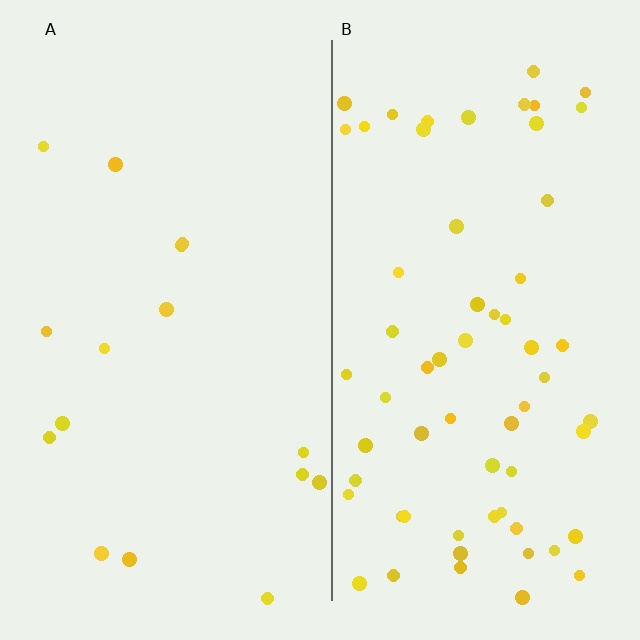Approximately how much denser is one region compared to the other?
Approximately 4.0× — region B over region A.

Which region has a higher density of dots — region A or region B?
B (the right).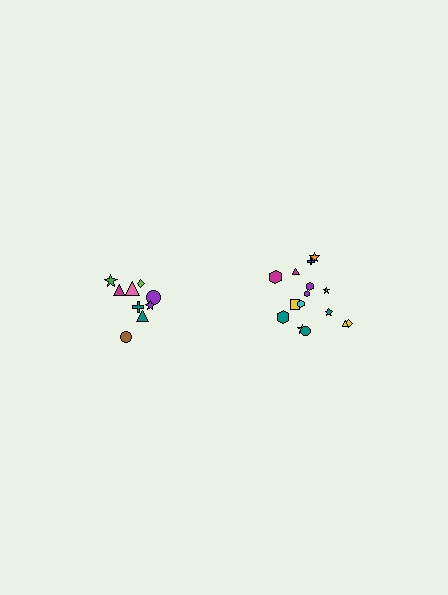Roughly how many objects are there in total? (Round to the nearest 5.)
Roughly 25 objects in total.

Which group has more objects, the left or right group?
The right group.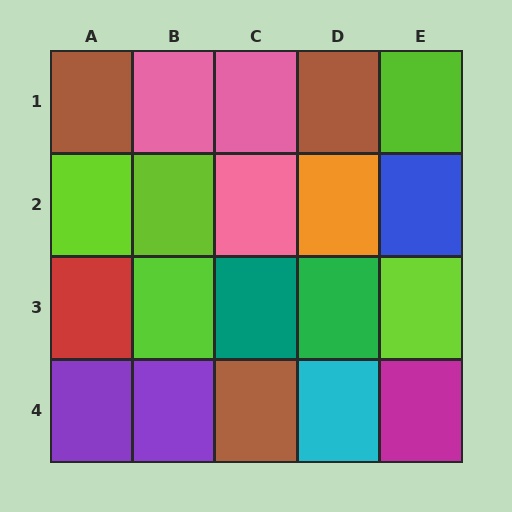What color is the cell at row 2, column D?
Orange.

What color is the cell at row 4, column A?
Purple.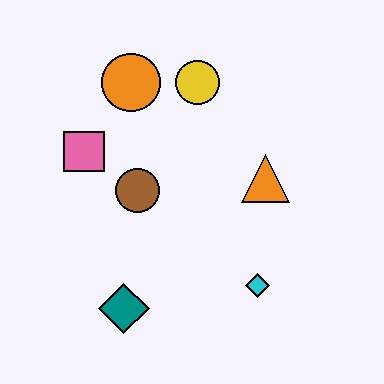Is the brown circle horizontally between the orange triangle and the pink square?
Yes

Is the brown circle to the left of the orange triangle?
Yes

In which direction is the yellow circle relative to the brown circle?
The yellow circle is above the brown circle.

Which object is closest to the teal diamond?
The brown circle is closest to the teal diamond.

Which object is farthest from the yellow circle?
The teal diamond is farthest from the yellow circle.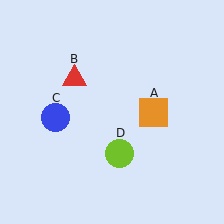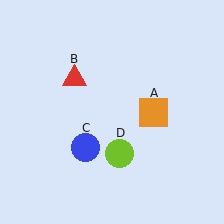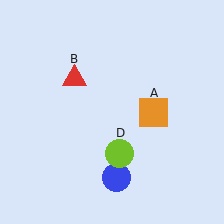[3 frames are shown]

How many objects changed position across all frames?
1 object changed position: blue circle (object C).